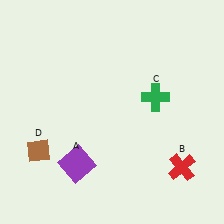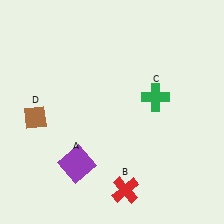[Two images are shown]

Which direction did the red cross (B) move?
The red cross (B) moved left.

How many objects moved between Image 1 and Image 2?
2 objects moved between the two images.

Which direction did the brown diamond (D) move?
The brown diamond (D) moved up.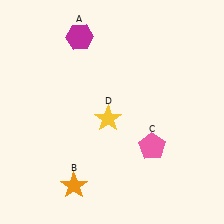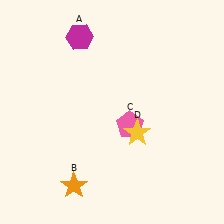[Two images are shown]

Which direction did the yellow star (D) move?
The yellow star (D) moved right.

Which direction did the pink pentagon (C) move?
The pink pentagon (C) moved left.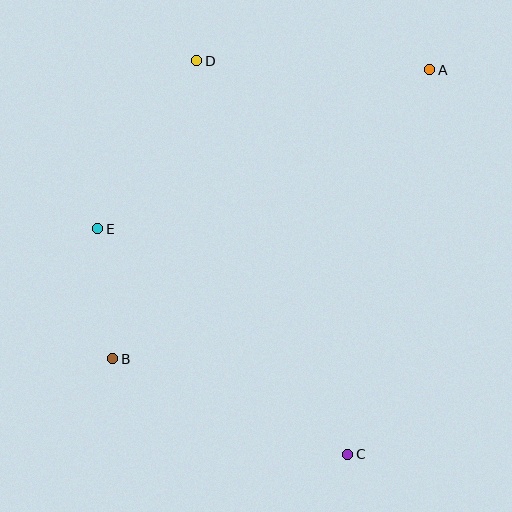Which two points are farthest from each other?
Points A and B are farthest from each other.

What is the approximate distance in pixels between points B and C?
The distance between B and C is approximately 254 pixels.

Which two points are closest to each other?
Points B and E are closest to each other.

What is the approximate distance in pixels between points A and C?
The distance between A and C is approximately 393 pixels.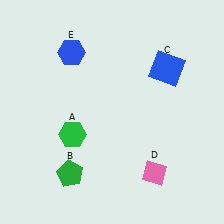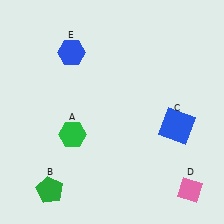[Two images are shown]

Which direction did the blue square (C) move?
The blue square (C) moved down.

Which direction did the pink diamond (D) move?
The pink diamond (D) moved right.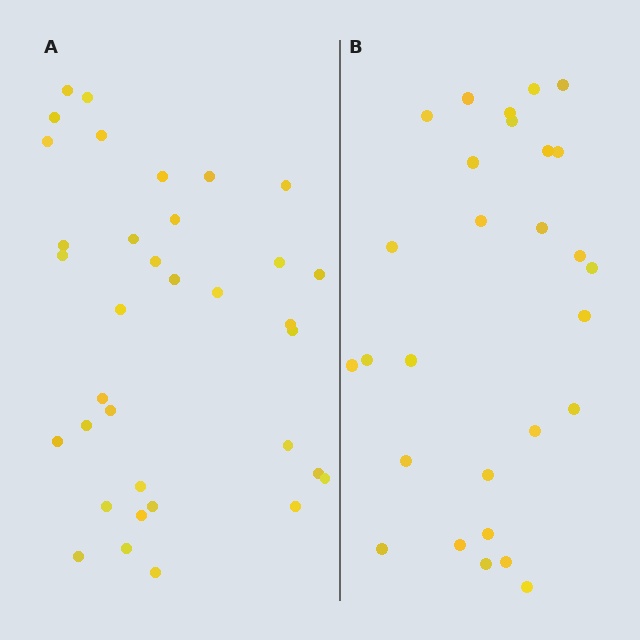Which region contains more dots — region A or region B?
Region A (the left region) has more dots.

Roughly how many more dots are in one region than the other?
Region A has roughly 8 or so more dots than region B.